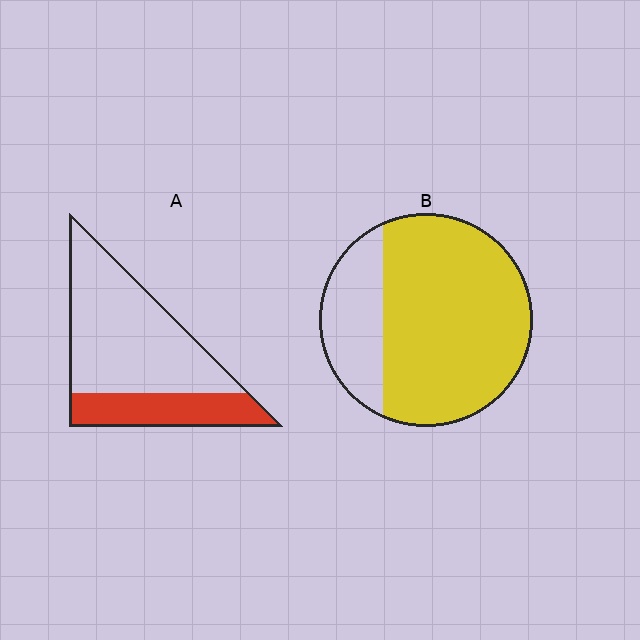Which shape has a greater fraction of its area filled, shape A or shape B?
Shape B.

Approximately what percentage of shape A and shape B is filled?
A is approximately 30% and B is approximately 75%.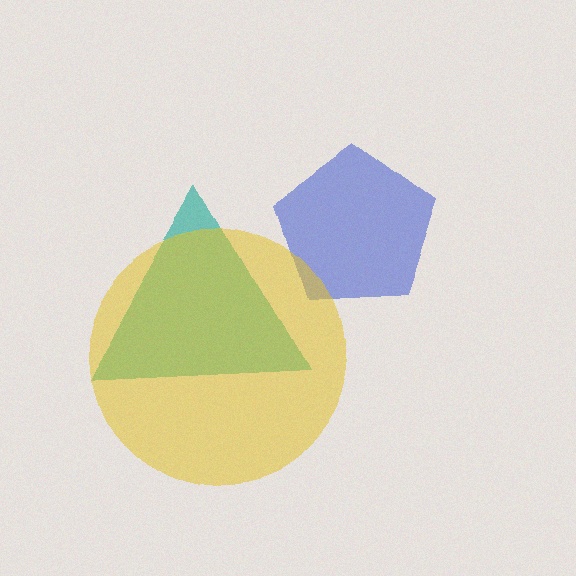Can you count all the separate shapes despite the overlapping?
Yes, there are 3 separate shapes.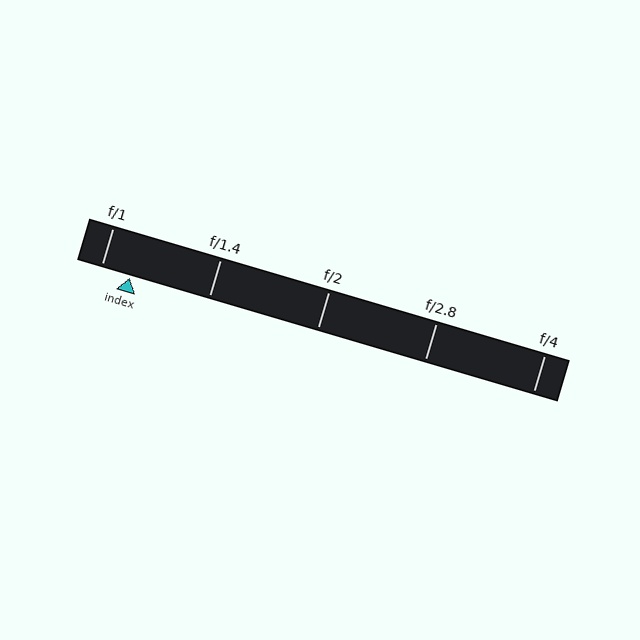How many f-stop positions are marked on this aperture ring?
There are 5 f-stop positions marked.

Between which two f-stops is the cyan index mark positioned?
The index mark is between f/1 and f/1.4.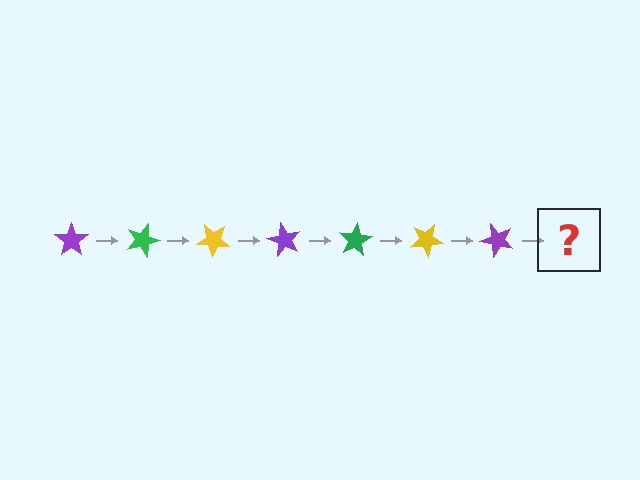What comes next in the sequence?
The next element should be a green star, rotated 140 degrees from the start.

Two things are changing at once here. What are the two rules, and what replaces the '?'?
The two rules are that it rotates 20 degrees each step and the color cycles through purple, green, and yellow. The '?' should be a green star, rotated 140 degrees from the start.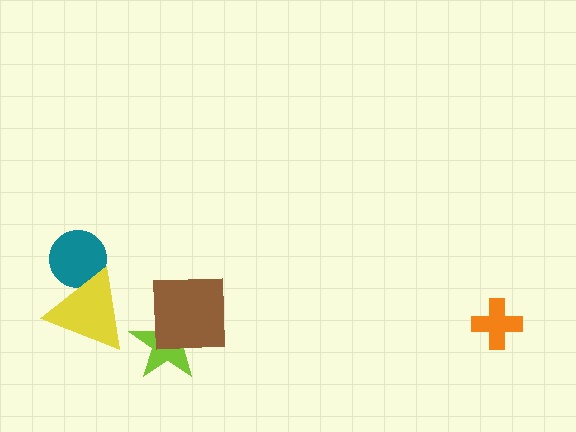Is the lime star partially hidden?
Yes, it is partially covered by another shape.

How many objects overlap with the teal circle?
1 object overlaps with the teal circle.